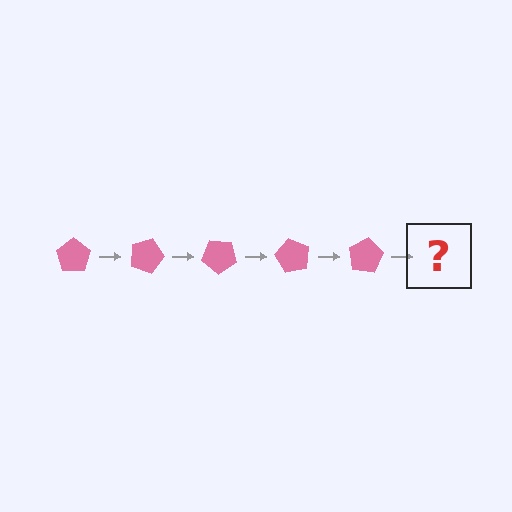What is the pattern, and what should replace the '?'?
The pattern is that the pentagon rotates 20 degrees each step. The '?' should be a pink pentagon rotated 100 degrees.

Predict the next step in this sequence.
The next step is a pink pentagon rotated 100 degrees.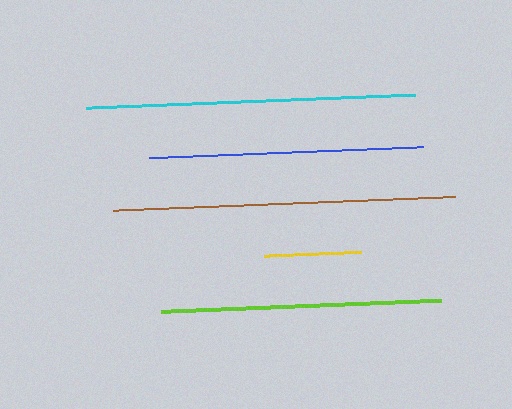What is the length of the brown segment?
The brown segment is approximately 342 pixels long.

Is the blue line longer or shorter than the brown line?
The brown line is longer than the blue line.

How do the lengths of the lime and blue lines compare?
The lime and blue lines are approximately the same length.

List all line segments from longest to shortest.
From longest to shortest: brown, cyan, lime, blue, yellow.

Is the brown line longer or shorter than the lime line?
The brown line is longer than the lime line.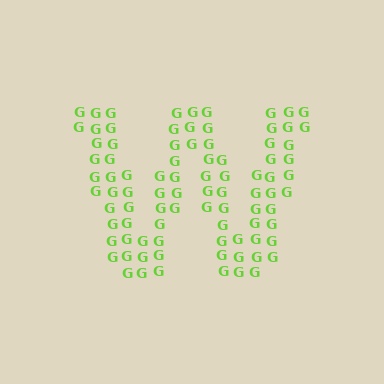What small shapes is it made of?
It is made of small letter G's.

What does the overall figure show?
The overall figure shows the letter W.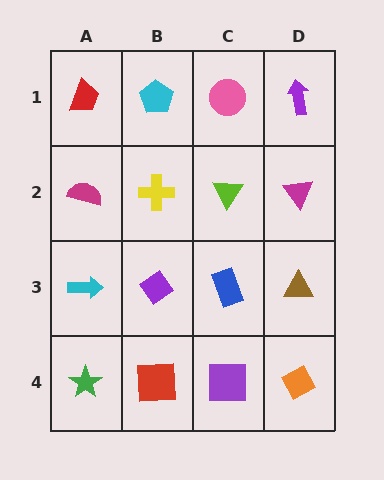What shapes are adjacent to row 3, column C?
A lime triangle (row 2, column C), a purple square (row 4, column C), a purple diamond (row 3, column B), a brown triangle (row 3, column D).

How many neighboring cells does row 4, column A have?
2.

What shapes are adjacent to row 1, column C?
A lime triangle (row 2, column C), a cyan pentagon (row 1, column B), a purple arrow (row 1, column D).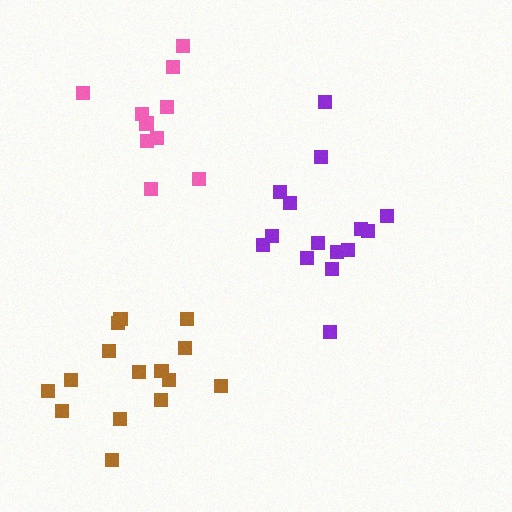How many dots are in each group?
Group 1: 15 dots, Group 2: 15 dots, Group 3: 10 dots (40 total).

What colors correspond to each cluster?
The clusters are colored: purple, brown, pink.